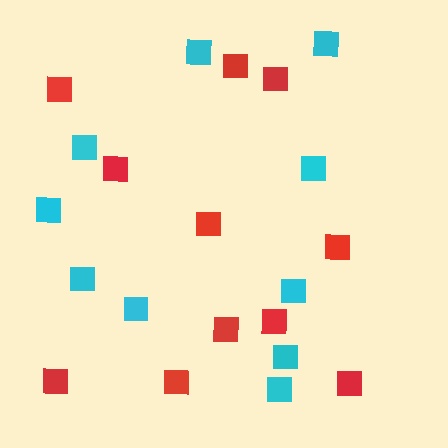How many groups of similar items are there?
There are 2 groups: one group of red squares (11) and one group of cyan squares (10).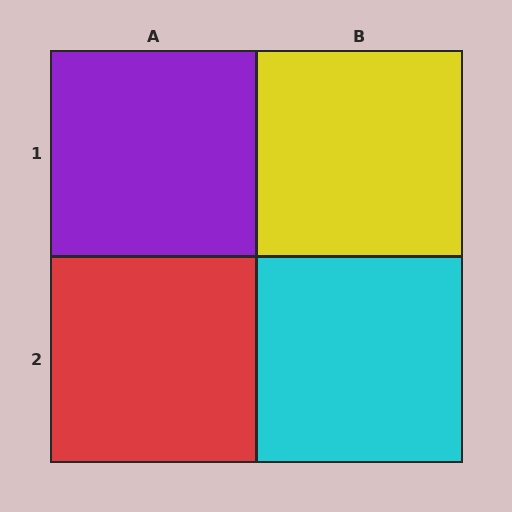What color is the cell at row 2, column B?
Cyan.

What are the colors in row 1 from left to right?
Purple, yellow.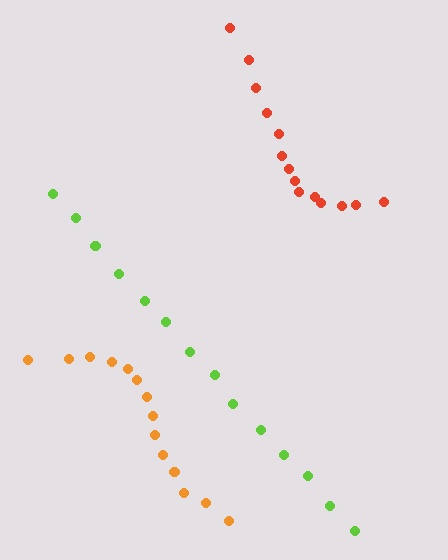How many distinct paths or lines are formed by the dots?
There are 3 distinct paths.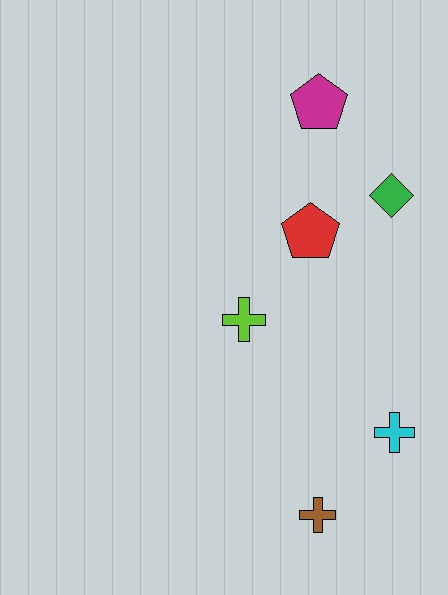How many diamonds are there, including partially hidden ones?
There is 1 diamond.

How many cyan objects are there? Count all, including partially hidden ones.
There is 1 cyan object.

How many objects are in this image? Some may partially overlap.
There are 6 objects.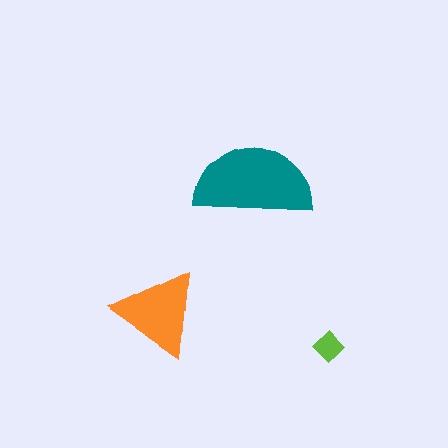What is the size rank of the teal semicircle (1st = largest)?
1st.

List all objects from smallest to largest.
The lime diamond, the orange triangle, the teal semicircle.